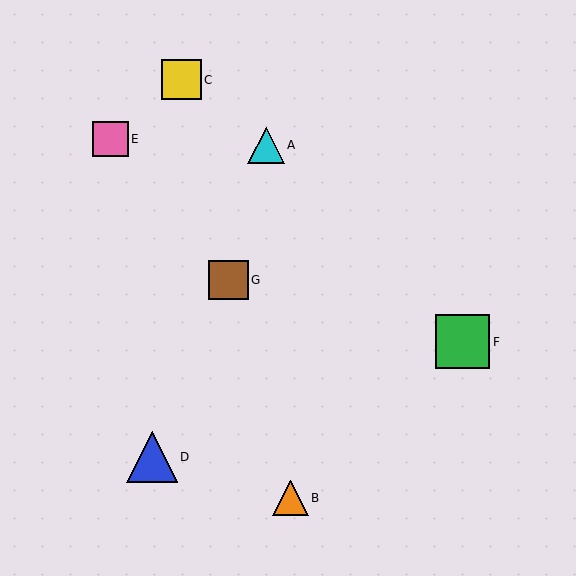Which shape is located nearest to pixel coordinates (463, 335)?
The green square (labeled F) at (463, 342) is nearest to that location.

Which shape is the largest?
The green square (labeled F) is the largest.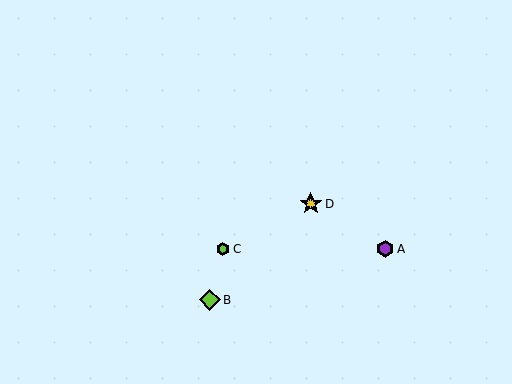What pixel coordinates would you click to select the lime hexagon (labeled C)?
Click at (223, 249) to select the lime hexagon C.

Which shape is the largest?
The yellow star (labeled D) is the largest.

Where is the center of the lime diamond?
The center of the lime diamond is at (210, 300).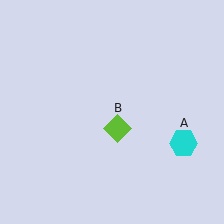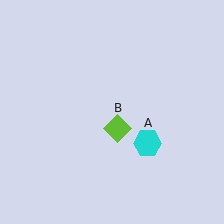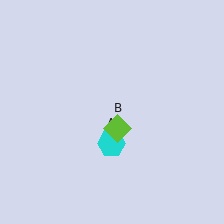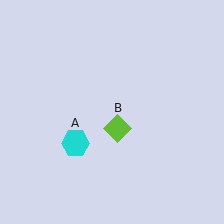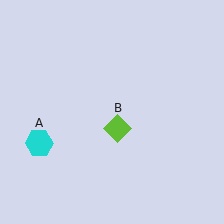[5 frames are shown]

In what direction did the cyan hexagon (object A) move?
The cyan hexagon (object A) moved left.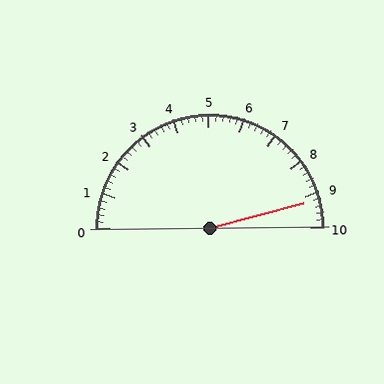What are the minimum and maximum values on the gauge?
The gauge ranges from 0 to 10.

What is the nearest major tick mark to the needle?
The nearest major tick mark is 9.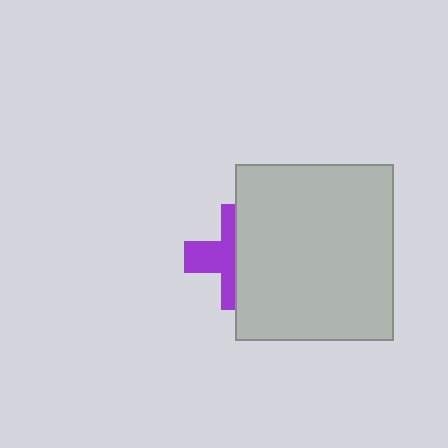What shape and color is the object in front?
The object in front is a light gray rectangle.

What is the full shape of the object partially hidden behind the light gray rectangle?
The partially hidden object is a purple cross.